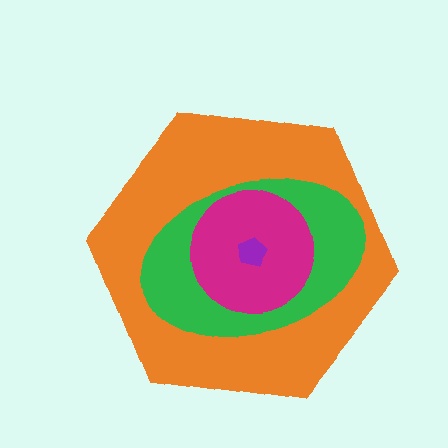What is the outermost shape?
The orange hexagon.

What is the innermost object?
The purple pentagon.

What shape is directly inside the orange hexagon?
The green ellipse.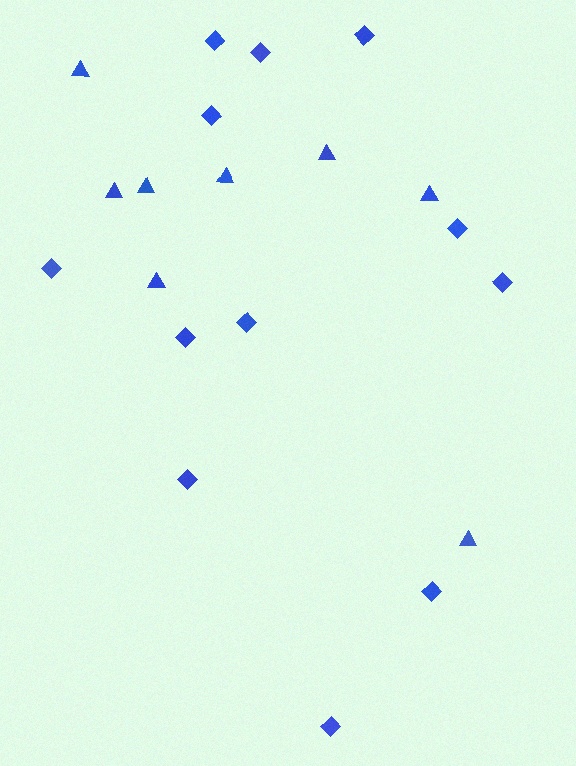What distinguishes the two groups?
There are 2 groups: one group of triangles (8) and one group of diamonds (12).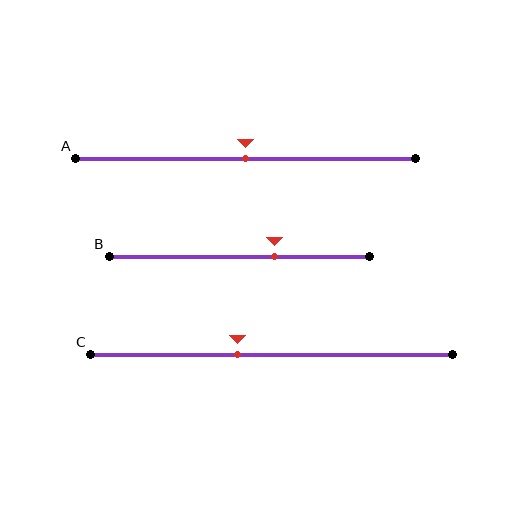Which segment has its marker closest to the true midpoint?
Segment A has its marker closest to the true midpoint.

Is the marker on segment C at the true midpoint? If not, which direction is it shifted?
No, the marker on segment C is shifted to the left by about 9% of the segment length.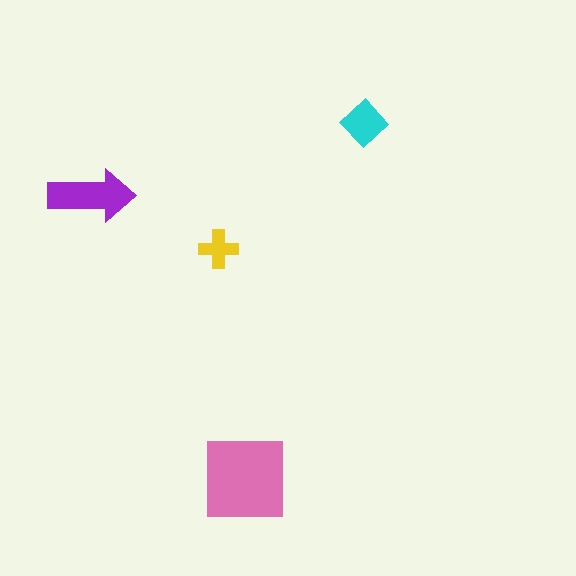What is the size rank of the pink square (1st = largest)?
1st.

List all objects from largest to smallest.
The pink square, the purple arrow, the cyan diamond, the yellow cross.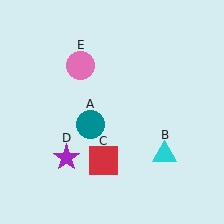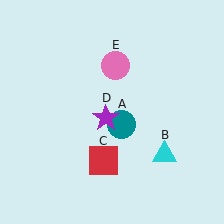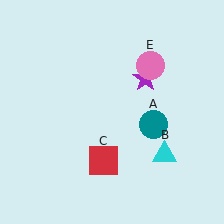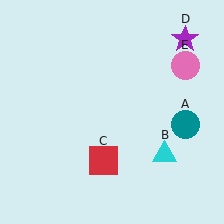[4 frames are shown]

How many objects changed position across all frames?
3 objects changed position: teal circle (object A), purple star (object D), pink circle (object E).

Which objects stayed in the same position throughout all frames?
Cyan triangle (object B) and red square (object C) remained stationary.